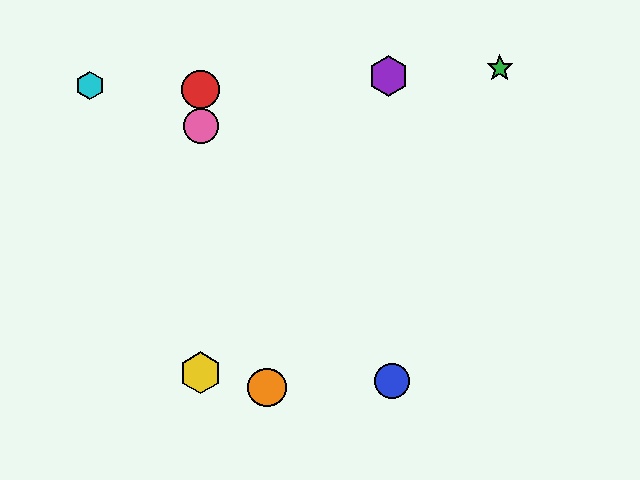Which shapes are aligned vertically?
The red circle, the yellow hexagon, the pink circle are aligned vertically.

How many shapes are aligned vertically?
3 shapes (the red circle, the yellow hexagon, the pink circle) are aligned vertically.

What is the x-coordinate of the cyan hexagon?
The cyan hexagon is at x≈90.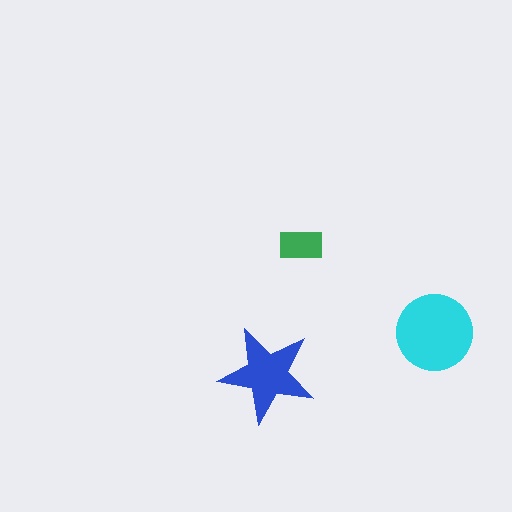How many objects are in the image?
There are 3 objects in the image.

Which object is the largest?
The cyan circle.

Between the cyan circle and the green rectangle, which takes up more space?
The cyan circle.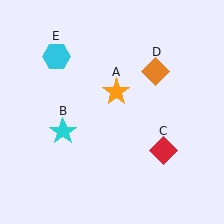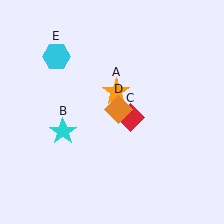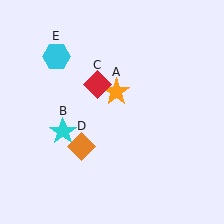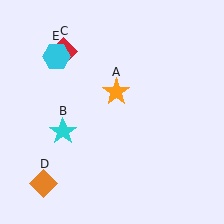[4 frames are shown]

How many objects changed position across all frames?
2 objects changed position: red diamond (object C), orange diamond (object D).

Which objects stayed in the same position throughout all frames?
Orange star (object A) and cyan star (object B) and cyan hexagon (object E) remained stationary.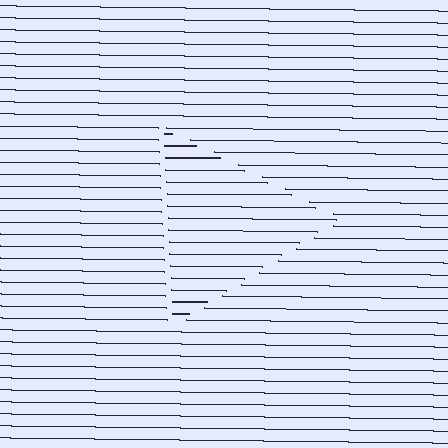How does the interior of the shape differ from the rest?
The interior of the shape contains the same grating, shifted by half a period — the contour is defined by the phase discontinuity where line-ends from the inner and outer gratings abut.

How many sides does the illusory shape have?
3 sides — the line-ends trace a triangle.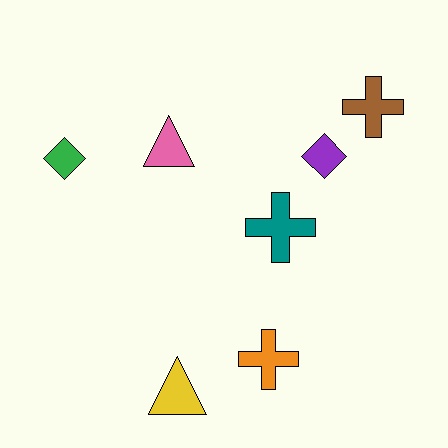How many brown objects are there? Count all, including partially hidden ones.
There is 1 brown object.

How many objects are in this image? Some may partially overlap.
There are 7 objects.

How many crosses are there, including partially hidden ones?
There are 3 crosses.